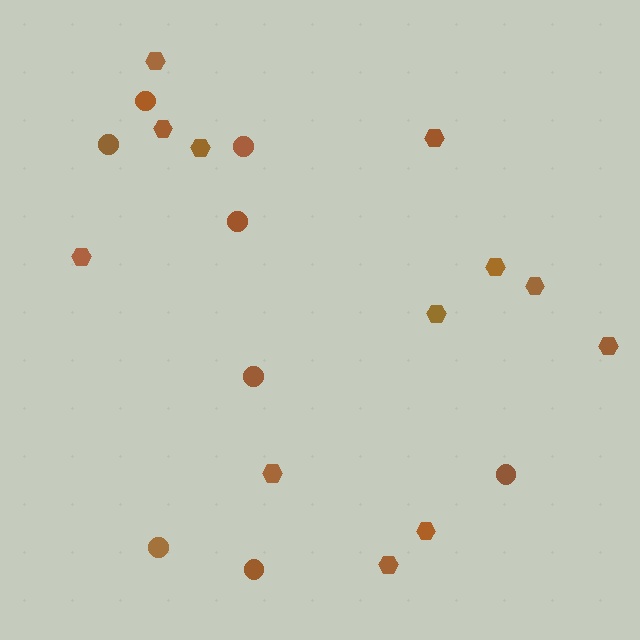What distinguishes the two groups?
There are 2 groups: one group of hexagons (12) and one group of circles (8).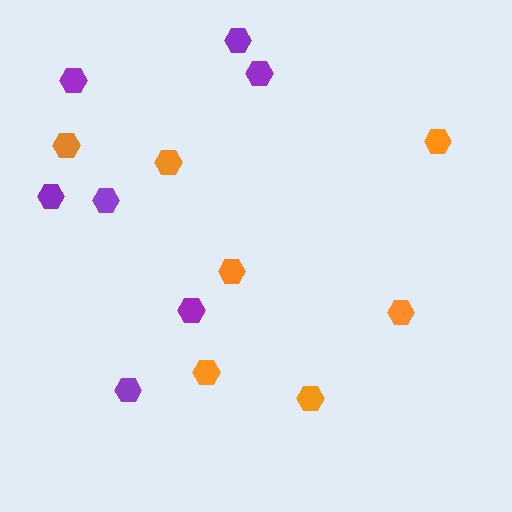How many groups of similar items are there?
There are 2 groups: one group of orange hexagons (7) and one group of purple hexagons (7).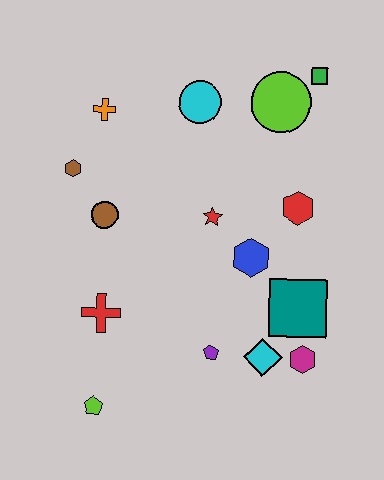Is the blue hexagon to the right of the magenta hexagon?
No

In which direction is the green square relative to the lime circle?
The green square is to the right of the lime circle.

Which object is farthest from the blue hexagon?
The lime pentagon is farthest from the blue hexagon.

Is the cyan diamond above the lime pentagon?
Yes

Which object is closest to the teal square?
The magenta hexagon is closest to the teal square.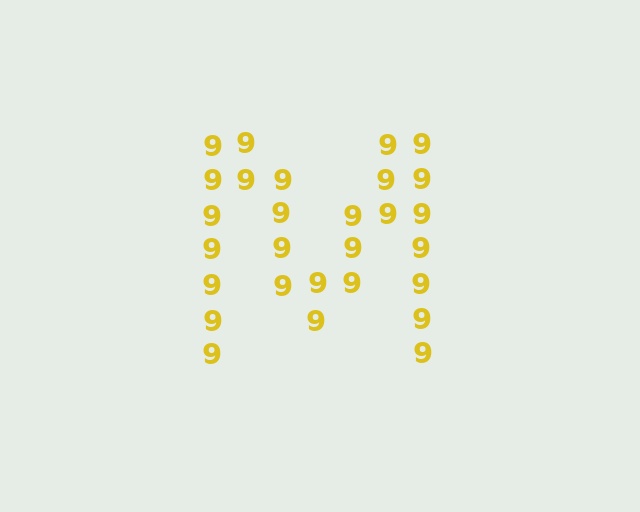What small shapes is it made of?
It is made of small digit 9's.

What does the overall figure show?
The overall figure shows the letter M.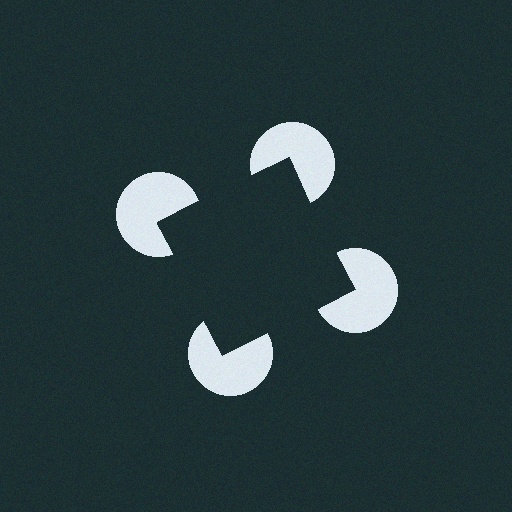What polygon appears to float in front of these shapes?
An illusory square — its edges are inferred from the aligned wedge cuts in the pac-man discs, not physically drawn.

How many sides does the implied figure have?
4 sides.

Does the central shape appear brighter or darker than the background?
It typically appears slightly darker than the background, even though no actual brightness change is drawn.